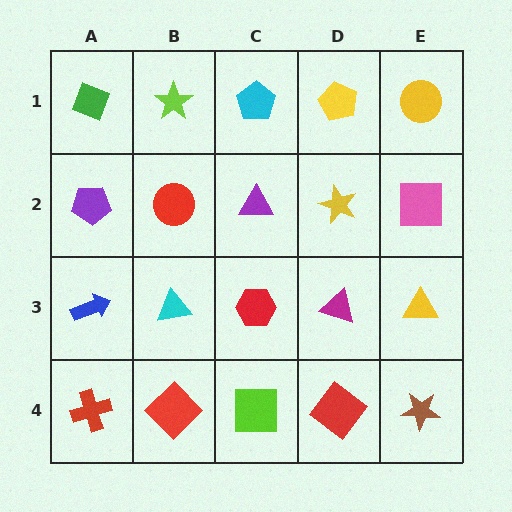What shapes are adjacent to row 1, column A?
A purple pentagon (row 2, column A), a lime star (row 1, column B).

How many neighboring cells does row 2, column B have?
4.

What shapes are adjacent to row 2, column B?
A lime star (row 1, column B), a cyan triangle (row 3, column B), a purple pentagon (row 2, column A), a purple triangle (row 2, column C).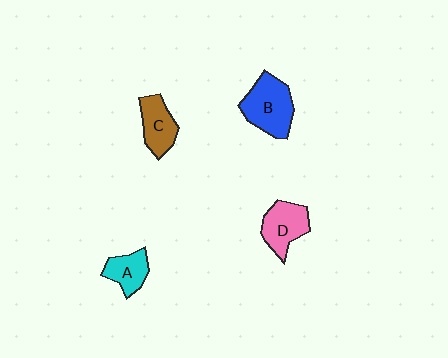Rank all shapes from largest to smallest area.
From largest to smallest: B (blue), D (pink), C (brown), A (cyan).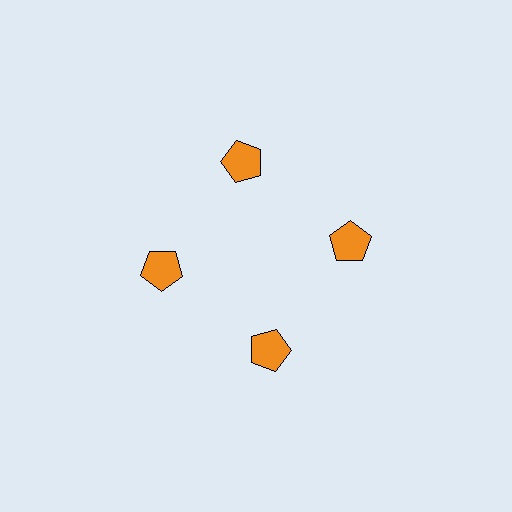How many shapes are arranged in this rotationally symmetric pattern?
There are 4 shapes, arranged in 4 groups of 1.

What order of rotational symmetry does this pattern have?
This pattern has 4-fold rotational symmetry.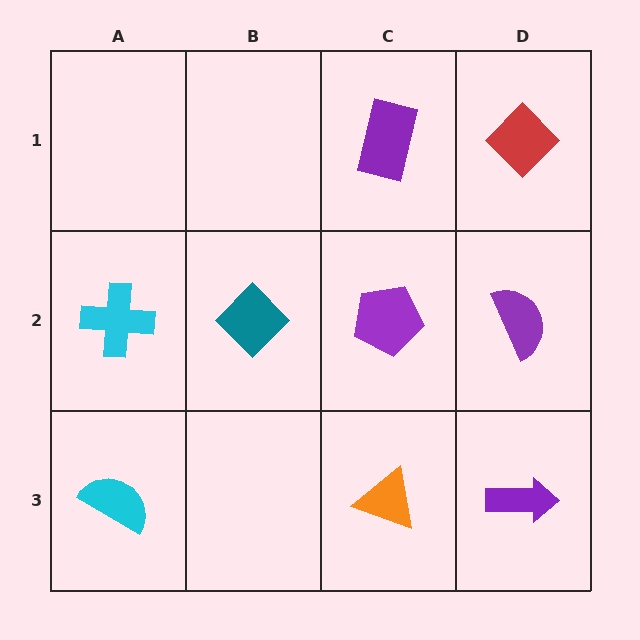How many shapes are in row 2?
4 shapes.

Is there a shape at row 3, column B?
No, that cell is empty.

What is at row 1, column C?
A purple rectangle.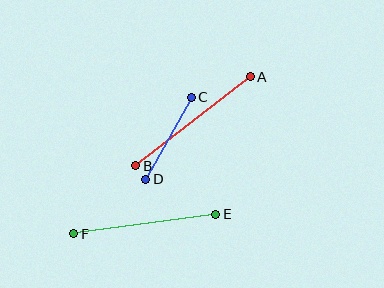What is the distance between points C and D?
The distance is approximately 94 pixels.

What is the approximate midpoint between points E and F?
The midpoint is at approximately (145, 224) pixels.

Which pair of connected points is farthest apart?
Points A and B are farthest apart.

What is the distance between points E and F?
The distance is approximately 143 pixels.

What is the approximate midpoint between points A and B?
The midpoint is at approximately (193, 121) pixels.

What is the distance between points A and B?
The distance is approximately 145 pixels.